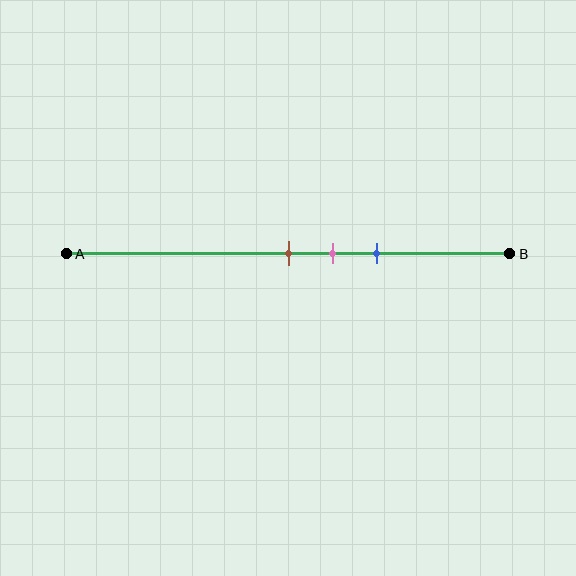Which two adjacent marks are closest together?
The brown and pink marks are the closest adjacent pair.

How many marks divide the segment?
There are 3 marks dividing the segment.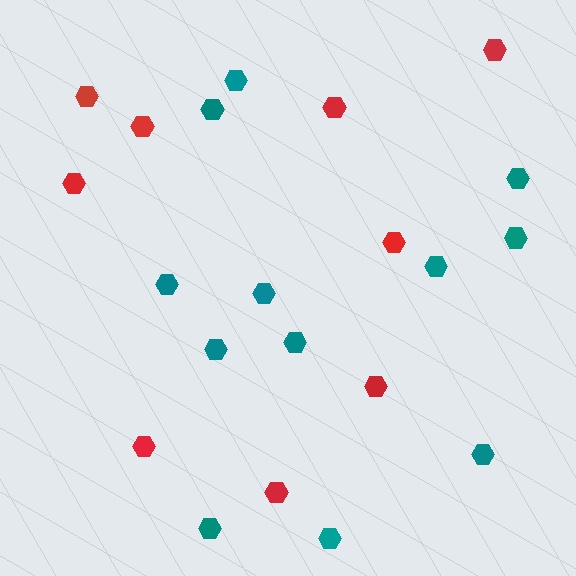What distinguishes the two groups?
There are 2 groups: one group of red hexagons (9) and one group of teal hexagons (12).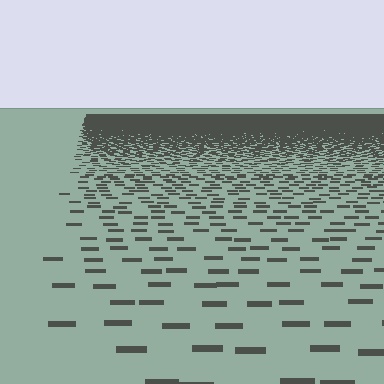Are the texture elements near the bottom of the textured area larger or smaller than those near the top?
Larger. Near the bottom, elements are closer to the viewer and appear at a bigger on-screen size.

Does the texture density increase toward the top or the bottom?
Density increases toward the top.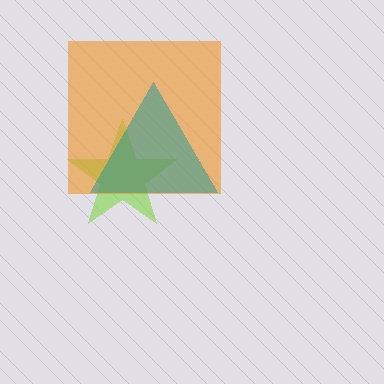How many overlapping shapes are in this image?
There are 3 overlapping shapes in the image.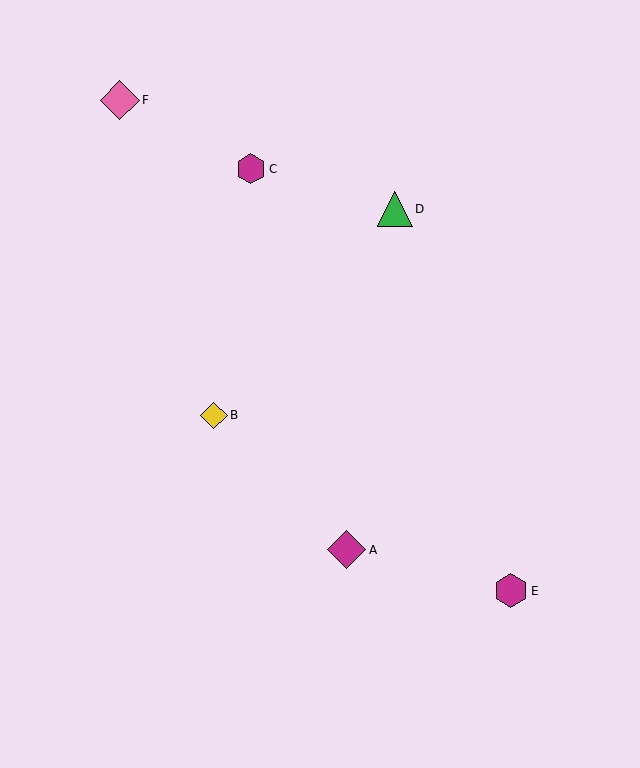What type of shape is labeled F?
Shape F is a pink diamond.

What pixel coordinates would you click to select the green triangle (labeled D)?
Click at (395, 209) to select the green triangle D.